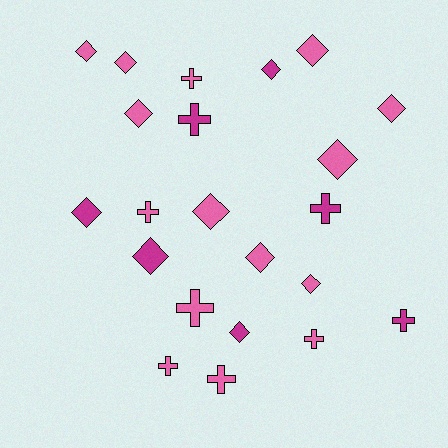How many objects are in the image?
There are 22 objects.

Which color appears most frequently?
Pink, with 15 objects.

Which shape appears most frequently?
Diamond, with 13 objects.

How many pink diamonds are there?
There are 9 pink diamonds.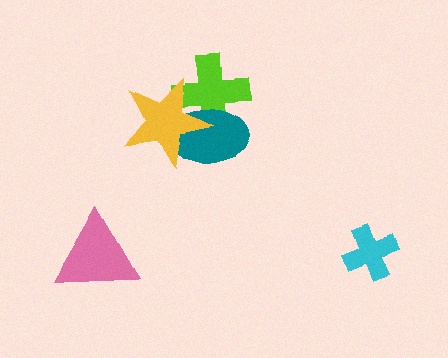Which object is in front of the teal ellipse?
The yellow star is in front of the teal ellipse.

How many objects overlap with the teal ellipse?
2 objects overlap with the teal ellipse.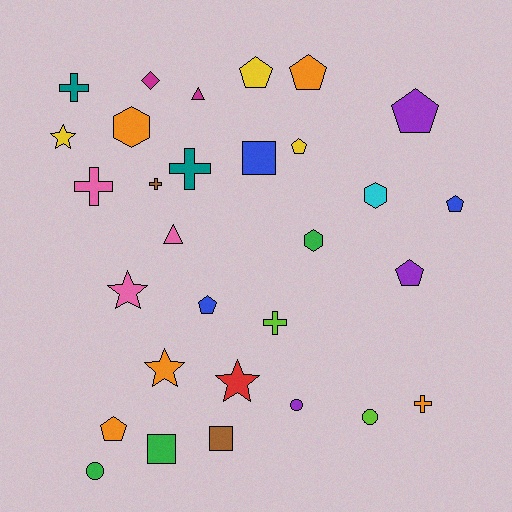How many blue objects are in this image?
There are 3 blue objects.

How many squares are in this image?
There are 3 squares.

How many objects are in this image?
There are 30 objects.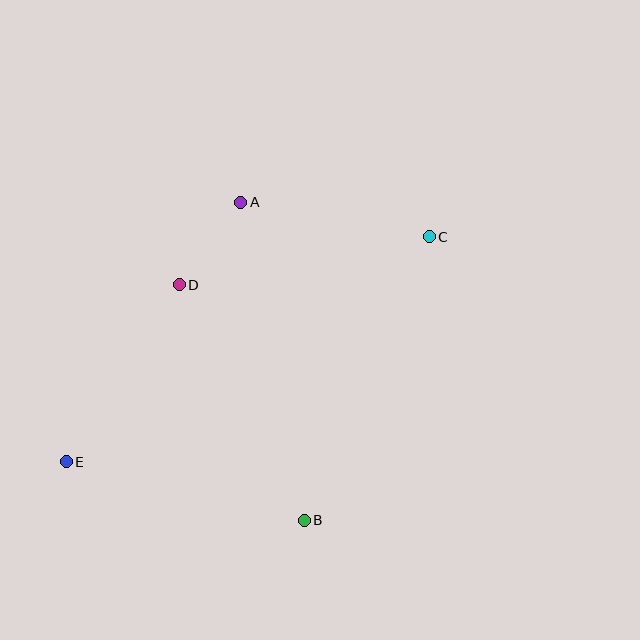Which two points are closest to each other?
Points A and D are closest to each other.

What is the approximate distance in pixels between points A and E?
The distance between A and E is approximately 313 pixels.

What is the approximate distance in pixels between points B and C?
The distance between B and C is approximately 310 pixels.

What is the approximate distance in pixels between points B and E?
The distance between B and E is approximately 245 pixels.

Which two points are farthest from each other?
Points C and E are farthest from each other.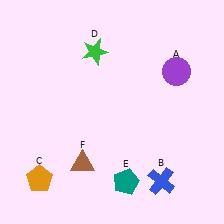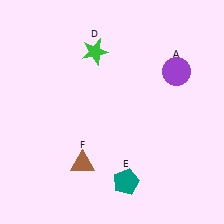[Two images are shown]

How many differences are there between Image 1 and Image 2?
There are 2 differences between the two images.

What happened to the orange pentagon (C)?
The orange pentagon (C) was removed in Image 2. It was in the bottom-left area of Image 1.